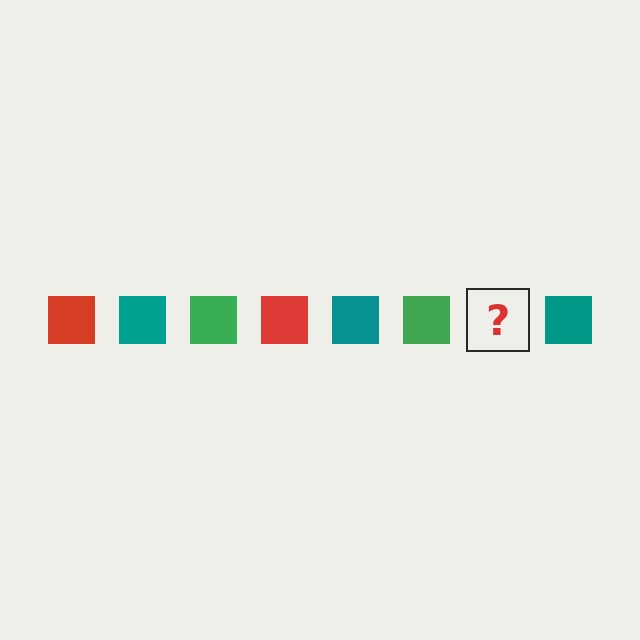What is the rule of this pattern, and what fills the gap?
The rule is that the pattern cycles through red, teal, green squares. The gap should be filled with a red square.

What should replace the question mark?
The question mark should be replaced with a red square.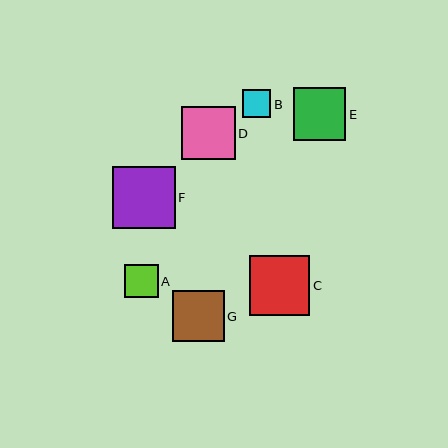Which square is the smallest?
Square B is the smallest with a size of approximately 28 pixels.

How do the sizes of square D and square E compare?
Square D and square E are approximately the same size.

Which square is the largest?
Square F is the largest with a size of approximately 63 pixels.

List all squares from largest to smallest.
From largest to smallest: F, C, D, E, G, A, B.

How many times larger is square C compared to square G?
Square C is approximately 1.2 times the size of square G.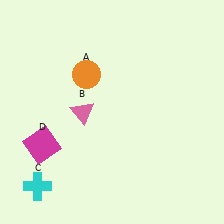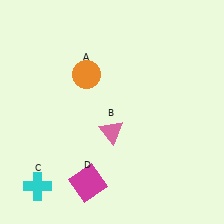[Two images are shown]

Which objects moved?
The objects that moved are: the pink triangle (B), the magenta square (D).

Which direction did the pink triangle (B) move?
The pink triangle (B) moved right.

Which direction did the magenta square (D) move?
The magenta square (D) moved right.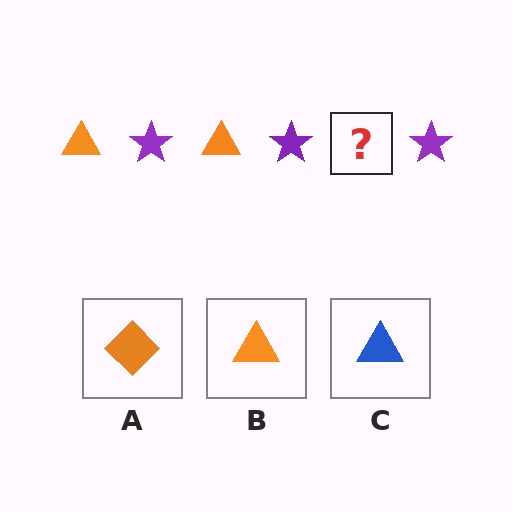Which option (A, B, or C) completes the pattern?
B.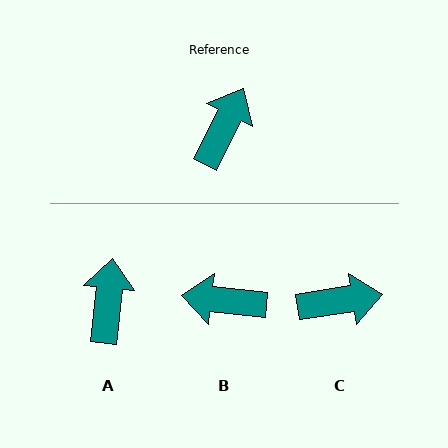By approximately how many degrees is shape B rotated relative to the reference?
Approximately 111 degrees counter-clockwise.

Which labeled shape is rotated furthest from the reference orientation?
B, about 111 degrees away.